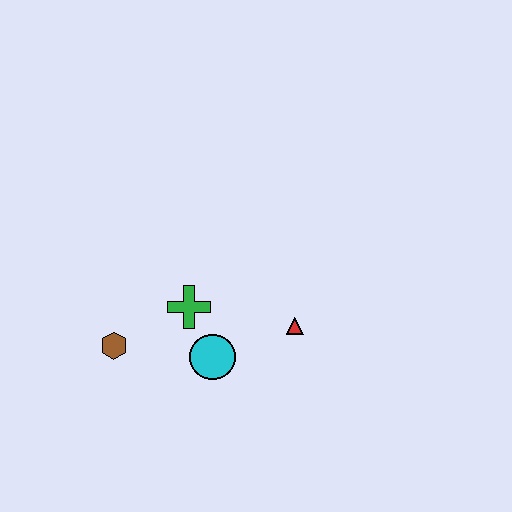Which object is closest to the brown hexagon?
The green cross is closest to the brown hexagon.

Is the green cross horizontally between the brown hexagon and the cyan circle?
Yes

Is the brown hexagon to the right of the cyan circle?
No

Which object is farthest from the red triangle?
The brown hexagon is farthest from the red triangle.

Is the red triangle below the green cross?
Yes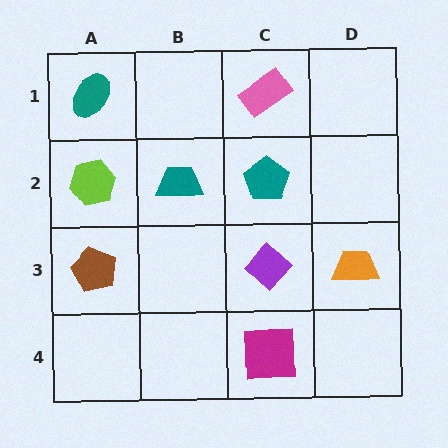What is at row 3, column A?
A brown pentagon.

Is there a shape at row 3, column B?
No, that cell is empty.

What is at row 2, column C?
A teal pentagon.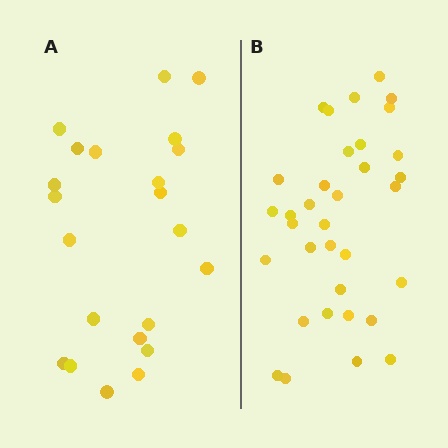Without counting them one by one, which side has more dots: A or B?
Region B (the right region) has more dots.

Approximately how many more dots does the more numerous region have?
Region B has roughly 12 or so more dots than region A.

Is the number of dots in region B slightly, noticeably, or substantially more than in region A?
Region B has substantially more. The ratio is roughly 1.5 to 1.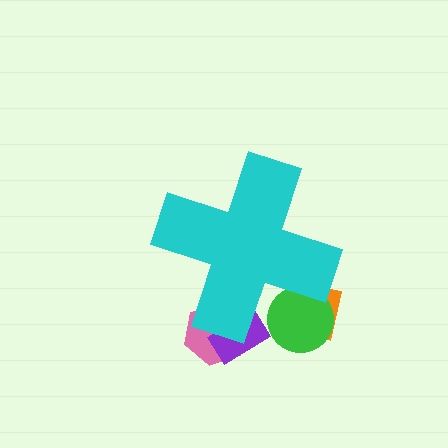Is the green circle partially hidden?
Yes, the green circle is partially hidden behind the cyan cross.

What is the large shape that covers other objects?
A cyan cross.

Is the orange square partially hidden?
Yes, the orange square is partially hidden behind the cyan cross.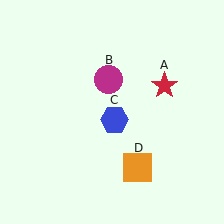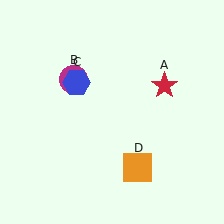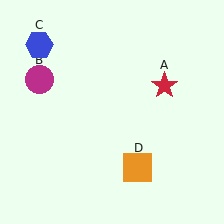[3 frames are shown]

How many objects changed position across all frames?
2 objects changed position: magenta circle (object B), blue hexagon (object C).